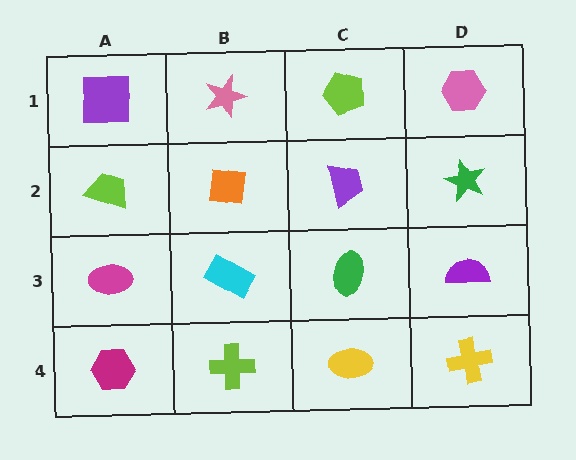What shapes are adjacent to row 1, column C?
A purple trapezoid (row 2, column C), a pink star (row 1, column B), a pink hexagon (row 1, column D).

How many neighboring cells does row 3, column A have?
3.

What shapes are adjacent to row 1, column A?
A lime trapezoid (row 2, column A), a pink star (row 1, column B).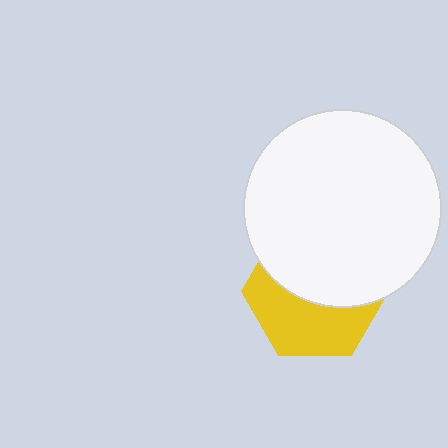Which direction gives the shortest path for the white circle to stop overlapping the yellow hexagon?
Moving up gives the shortest separation.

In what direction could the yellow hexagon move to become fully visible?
The yellow hexagon could move down. That would shift it out from behind the white circle entirely.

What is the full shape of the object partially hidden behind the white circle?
The partially hidden object is a yellow hexagon.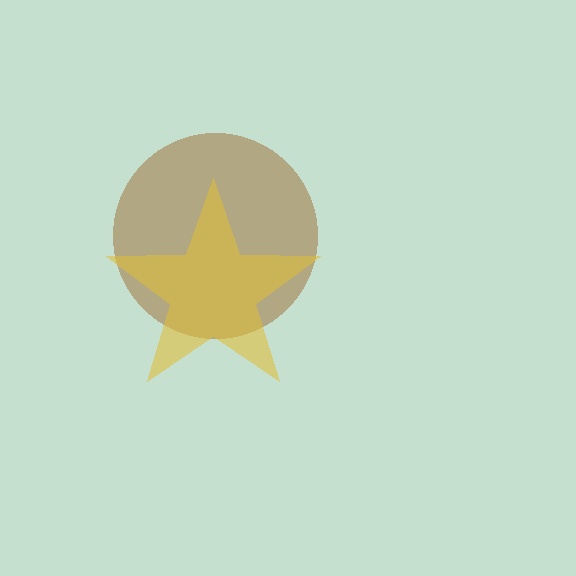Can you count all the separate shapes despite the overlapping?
Yes, there are 2 separate shapes.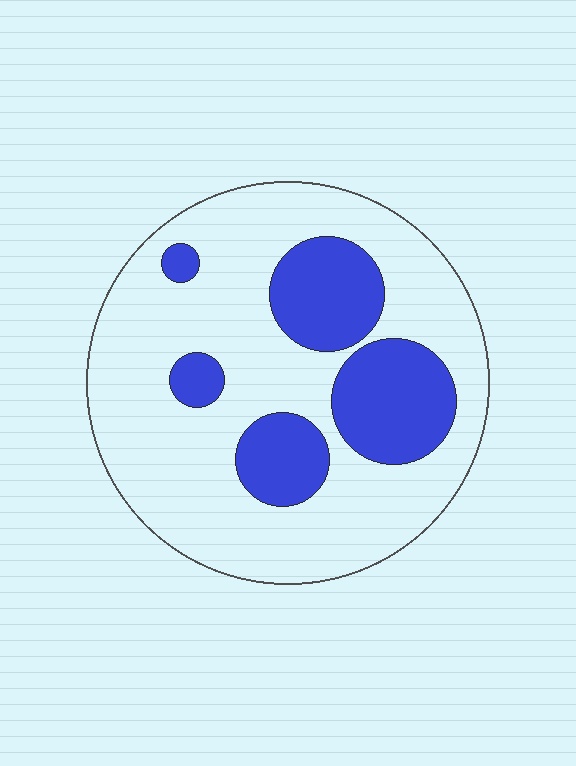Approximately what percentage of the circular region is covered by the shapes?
Approximately 25%.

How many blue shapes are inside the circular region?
5.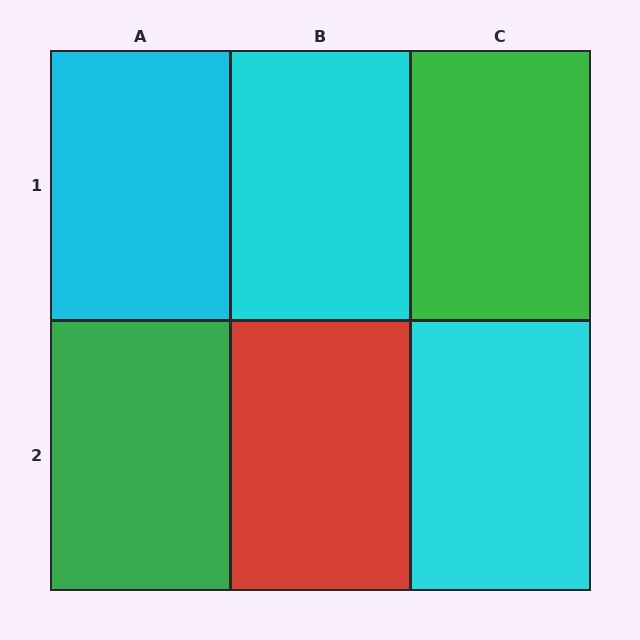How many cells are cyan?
3 cells are cyan.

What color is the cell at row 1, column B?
Cyan.